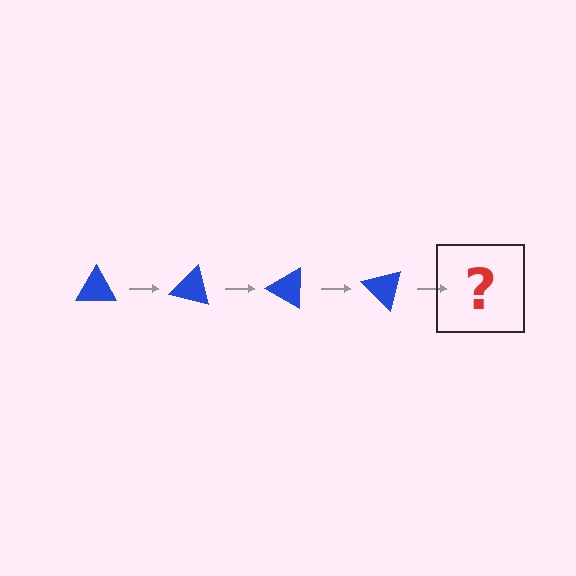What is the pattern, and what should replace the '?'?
The pattern is that the triangle rotates 15 degrees each step. The '?' should be a blue triangle rotated 60 degrees.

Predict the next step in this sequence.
The next step is a blue triangle rotated 60 degrees.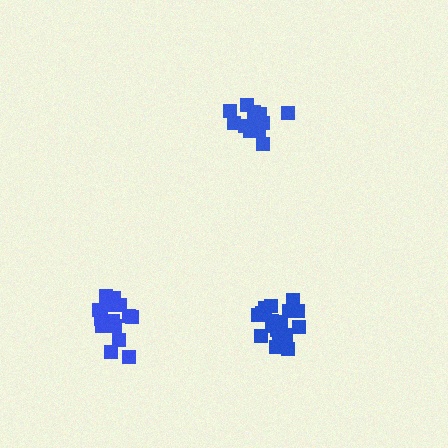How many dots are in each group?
Group 1: 14 dots, Group 2: 12 dots, Group 3: 17 dots (43 total).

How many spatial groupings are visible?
There are 3 spatial groupings.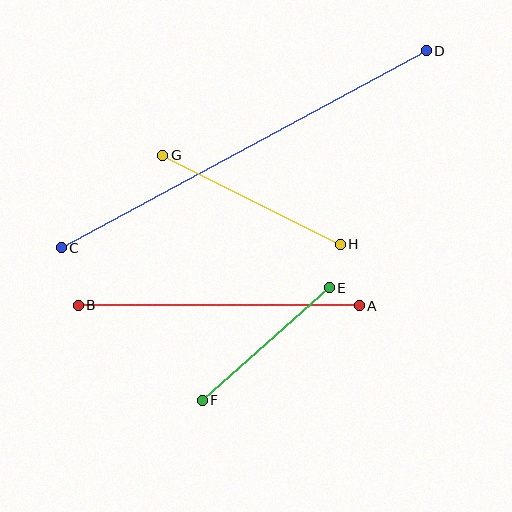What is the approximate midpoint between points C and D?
The midpoint is at approximately (244, 149) pixels.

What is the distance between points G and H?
The distance is approximately 198 pixels.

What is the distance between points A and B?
The distance is approximately 281 pixels.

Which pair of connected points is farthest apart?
Points C and D are farthest apart.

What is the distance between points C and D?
The distance is approximately 415 pixels.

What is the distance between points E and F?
The distance is approximately 169 pixels.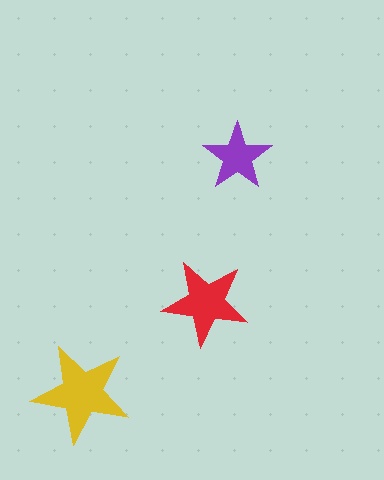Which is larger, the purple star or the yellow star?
The yellow one.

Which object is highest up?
The purple star is topmost.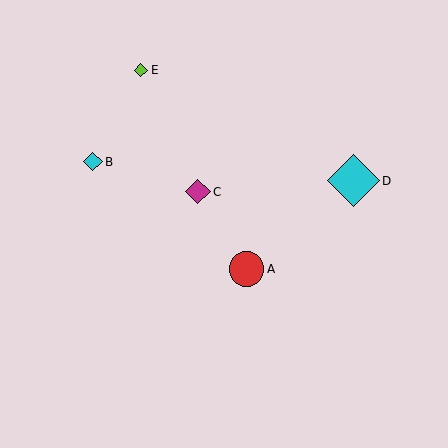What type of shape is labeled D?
Shape D is a cyan diamond.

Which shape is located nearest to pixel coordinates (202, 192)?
The magenta diamond (labeled C) at (198, 192) is nearest to that location.